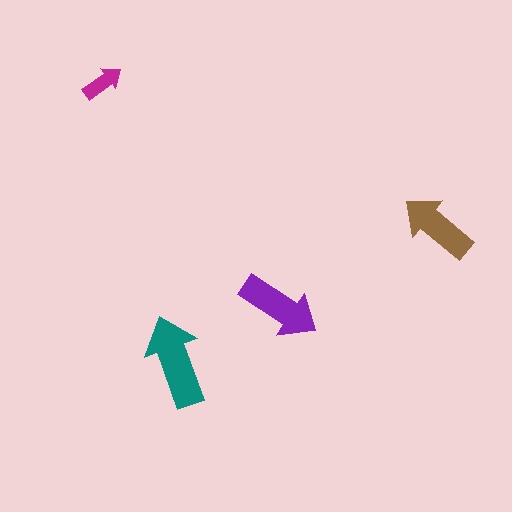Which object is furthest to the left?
The magenta arrow is leftmost.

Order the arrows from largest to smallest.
the teal one, the purple one, the brown one, the magenta one.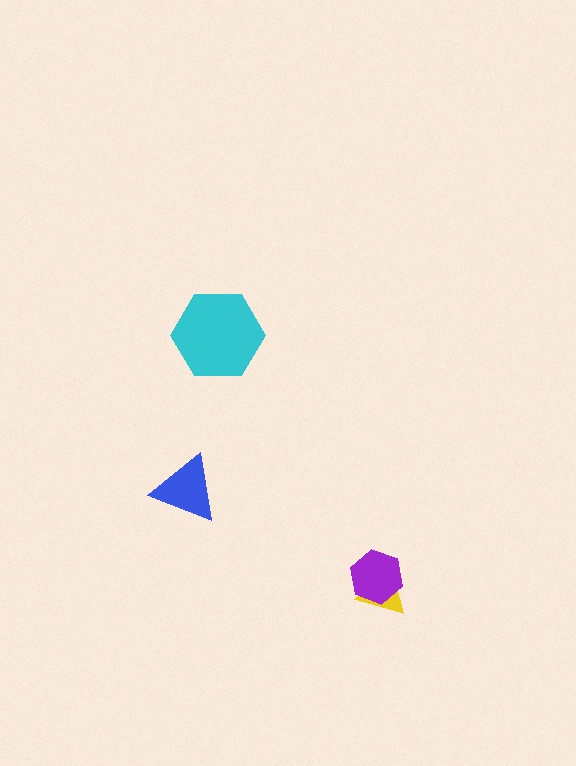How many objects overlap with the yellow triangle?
1 object overlaps with the yellow triangle.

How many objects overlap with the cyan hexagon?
0 objects overlap with the cyan hexagon.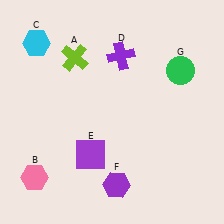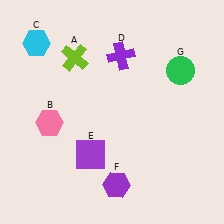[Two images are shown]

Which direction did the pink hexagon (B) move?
The pink hexagon (B) moved up.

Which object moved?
The pink hexagon (B) moved up.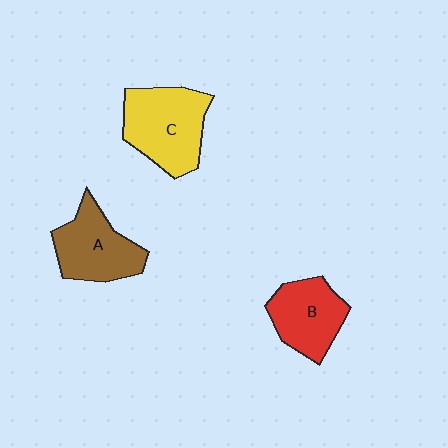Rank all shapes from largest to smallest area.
From largest to smallest: C (yellow), A (brown), B (red).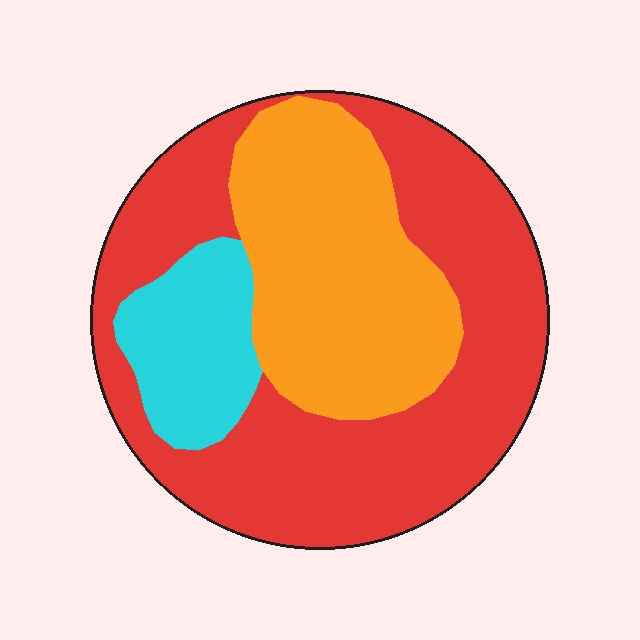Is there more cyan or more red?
Red.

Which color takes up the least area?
Cyan, at roughly 15%.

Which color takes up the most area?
Red, at roughly 55%.